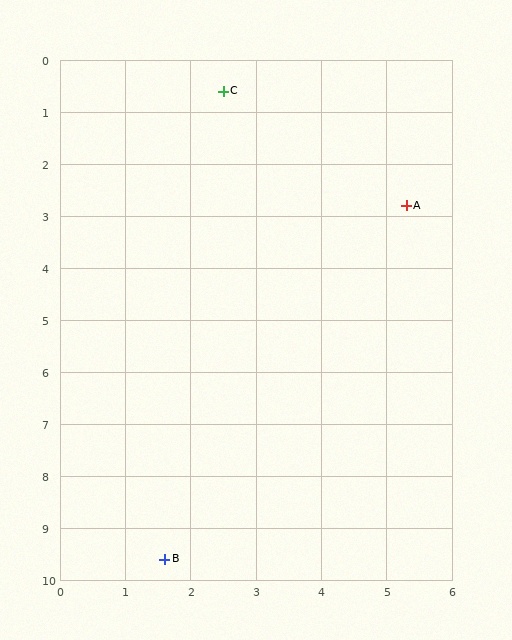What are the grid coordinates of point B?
Point B is at approximately (1.6, 9.6).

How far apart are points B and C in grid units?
Points B and C are about 9.0 grid units apart.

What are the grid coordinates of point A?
Point A is at approximately (5.3, 2.8).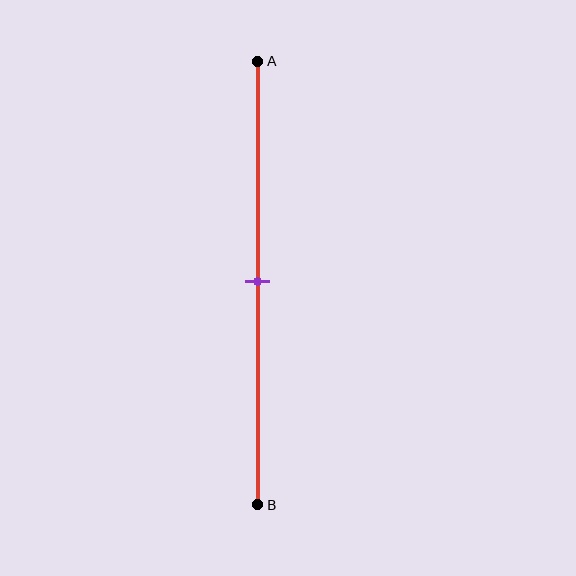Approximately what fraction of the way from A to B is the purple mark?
The purple mark is approximately 50% of the way from A to B.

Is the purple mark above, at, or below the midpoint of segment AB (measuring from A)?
The purple mark is approximately at the midpoint of segment AB.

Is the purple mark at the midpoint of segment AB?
Yes, the mark is approximately at the midpoint.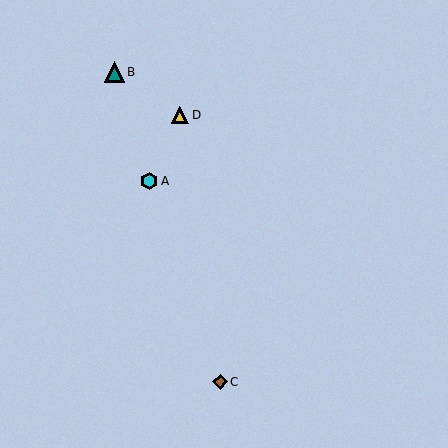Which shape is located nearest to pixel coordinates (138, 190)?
The cyan hexagon (labeled A) at (149, 181) is nearest to that location.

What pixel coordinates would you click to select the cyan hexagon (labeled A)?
Click at (149, 181) to select the cyan hexagon A.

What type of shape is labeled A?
Shape A is a cyan hexagon.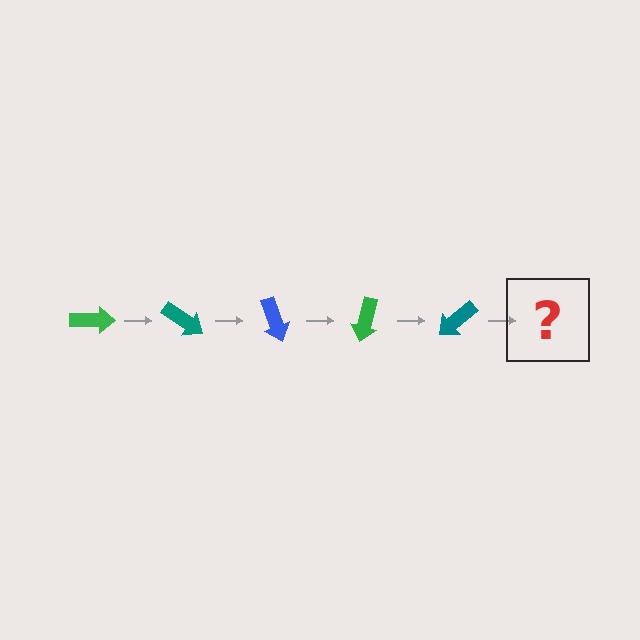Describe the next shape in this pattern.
It should be a blue arrow, rotated 175 degrees from the start.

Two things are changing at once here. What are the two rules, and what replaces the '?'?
The two rules are that it rotates 35 degrees each step and the color cycles through green, teal, and blue. The '?' should be a blue arrow, rotated 175 degrees from the start.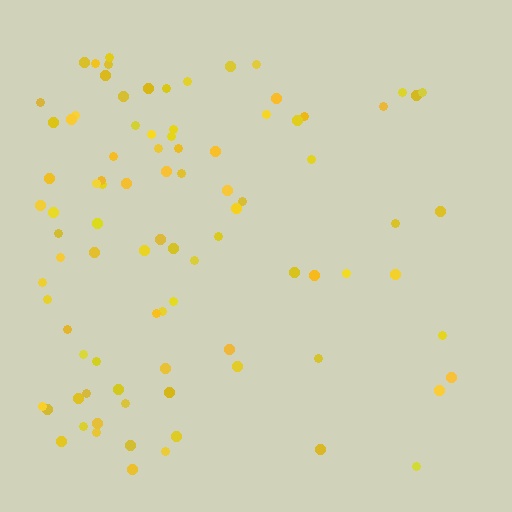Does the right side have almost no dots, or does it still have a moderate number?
Still a moderate number, just noticeably fewer than the left.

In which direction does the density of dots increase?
From right to left, with the left side densest.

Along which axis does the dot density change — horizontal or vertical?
Horizontal.